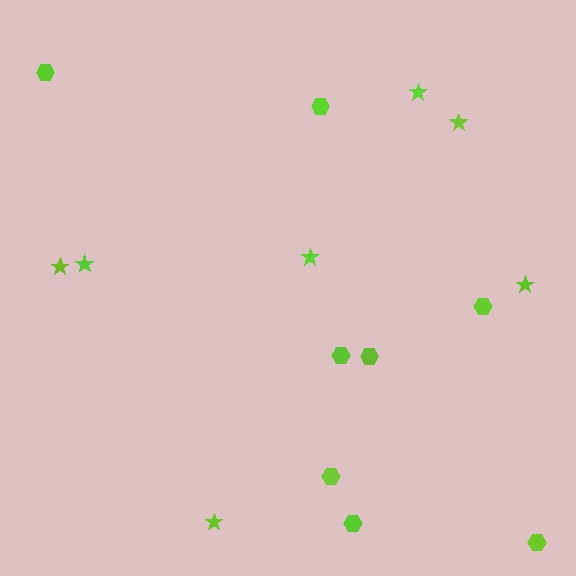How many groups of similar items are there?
There are 2 groups: one group of stars (7) and one group of hexagons (8).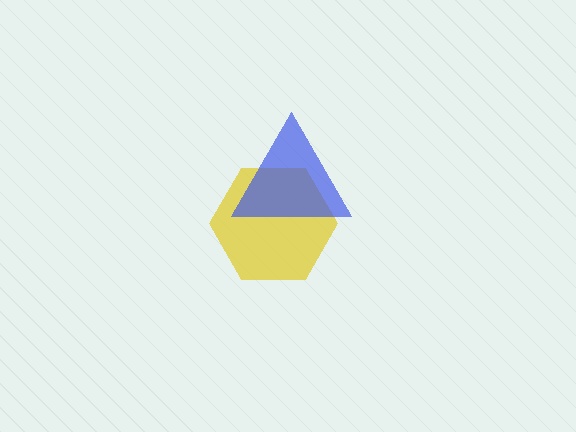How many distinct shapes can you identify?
There are 2 distinct shapes: a yellow hexagon, a blue triangle.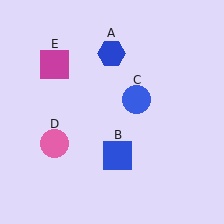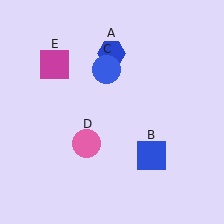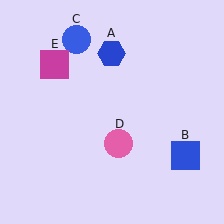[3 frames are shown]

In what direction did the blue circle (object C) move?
The blue circle (object C) moved up and to the left.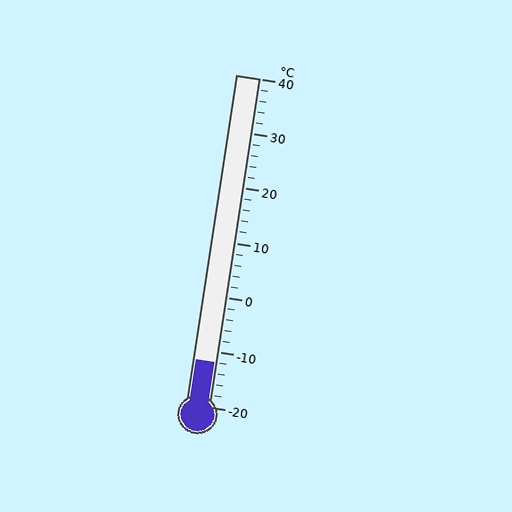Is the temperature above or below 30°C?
The temperature is below 30°C.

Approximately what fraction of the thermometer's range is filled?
The thermometer is filled to approximately 15% of its range.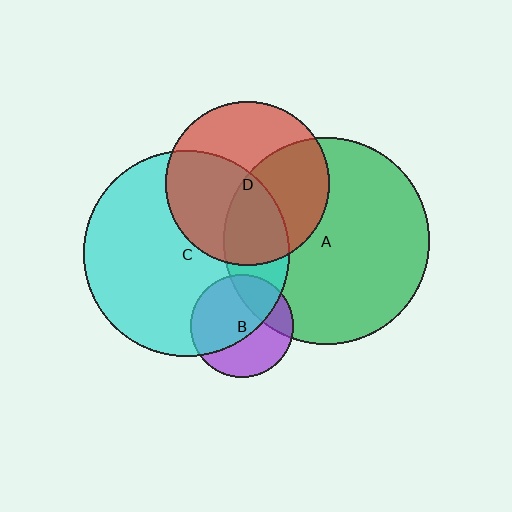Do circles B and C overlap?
Yes.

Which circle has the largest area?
Circle A (green).